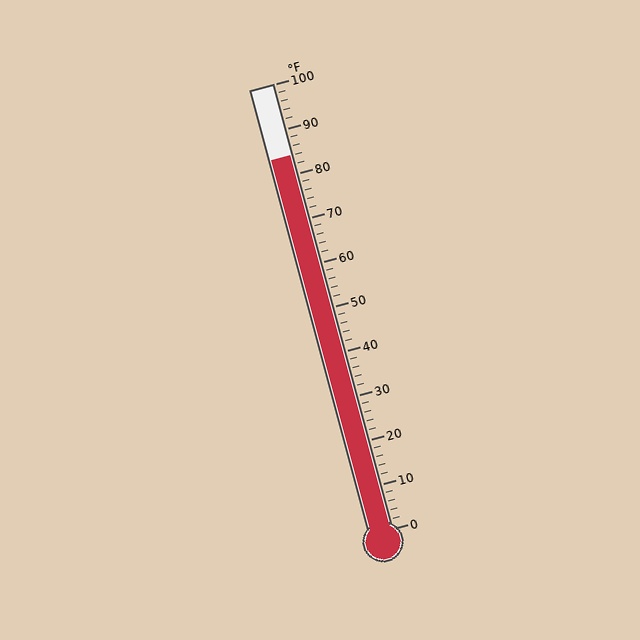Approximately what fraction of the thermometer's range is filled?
The thermometer is filled to approximately 85% of its range.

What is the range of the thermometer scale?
The thermometer scale ranges from 0°F to 100°F.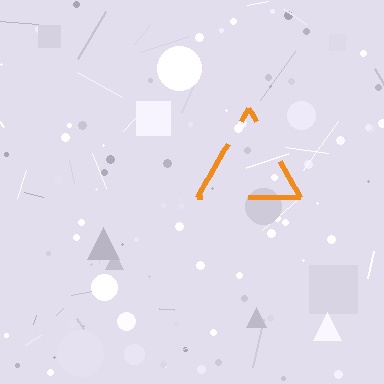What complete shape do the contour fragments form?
The contour fragments form a triangle.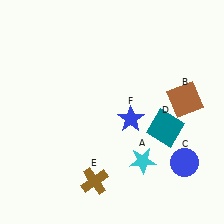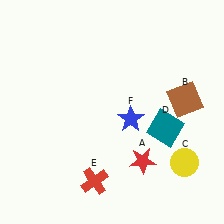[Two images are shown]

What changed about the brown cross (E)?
In Image 1, E is brown. In Image 2, it changed to red.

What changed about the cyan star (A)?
In Image 1, A is cyan. In Image 2, it changed to red.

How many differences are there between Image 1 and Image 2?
There are 3 differences between the two images.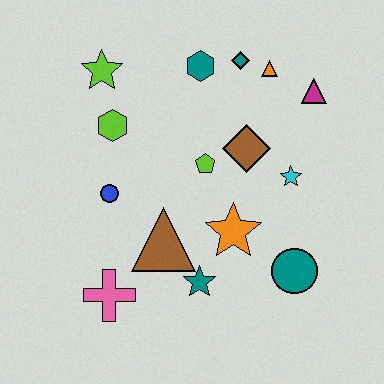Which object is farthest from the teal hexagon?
The pink cross is farthest from the teal hexagon.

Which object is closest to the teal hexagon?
The teal diamond is closest to the teal hexagon.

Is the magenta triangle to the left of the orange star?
No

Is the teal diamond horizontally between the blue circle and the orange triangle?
Yes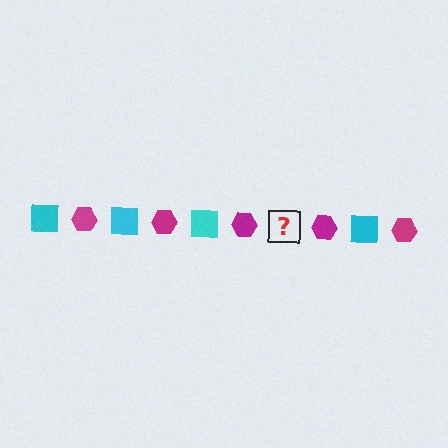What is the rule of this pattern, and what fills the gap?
The rule is that the pattern alternates between cyan square and magenta hexagon. The gap should be filled with a cyan square.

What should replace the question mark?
The question mark should be replaced with a cyan square.